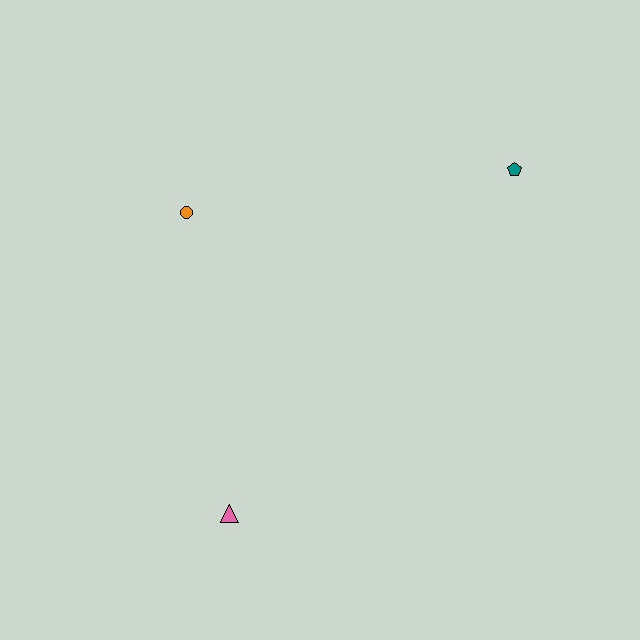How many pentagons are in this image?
There is 1 pentagon.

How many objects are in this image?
There are 3 objects.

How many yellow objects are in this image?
There are no yellow objects.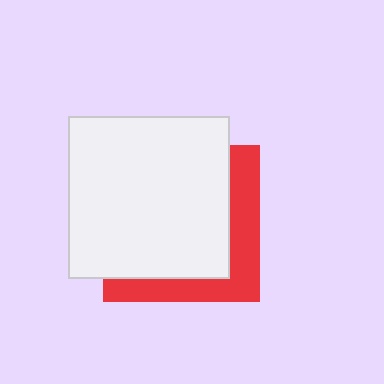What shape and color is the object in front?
The object in front is a white square.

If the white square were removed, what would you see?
You would see the complete red square.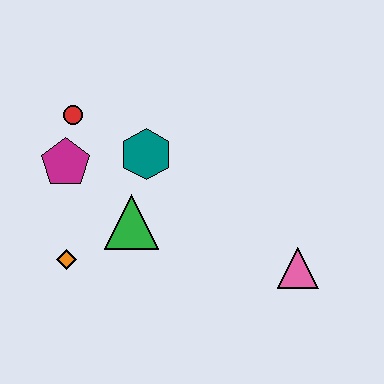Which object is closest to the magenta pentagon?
The red circle is closest to the magenta pentagon.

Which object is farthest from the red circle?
The pink triangle is farthest from the red circle.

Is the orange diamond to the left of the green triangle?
Yes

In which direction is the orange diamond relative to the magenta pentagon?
The orange diamond is below the magenta pentagon.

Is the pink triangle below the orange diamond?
Yes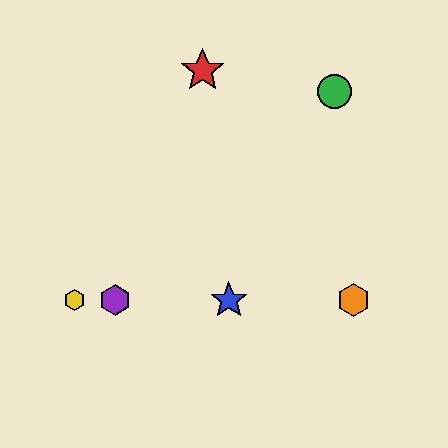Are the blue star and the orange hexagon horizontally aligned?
Yes, both are at y≈300.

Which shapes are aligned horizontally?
The blue star, the yellow hexagon, the purple hexagon, the orange hexagon are aligned horizontally.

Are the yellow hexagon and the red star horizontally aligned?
No, the yellow hexagon is at y≈300 and the red star is at y≈71.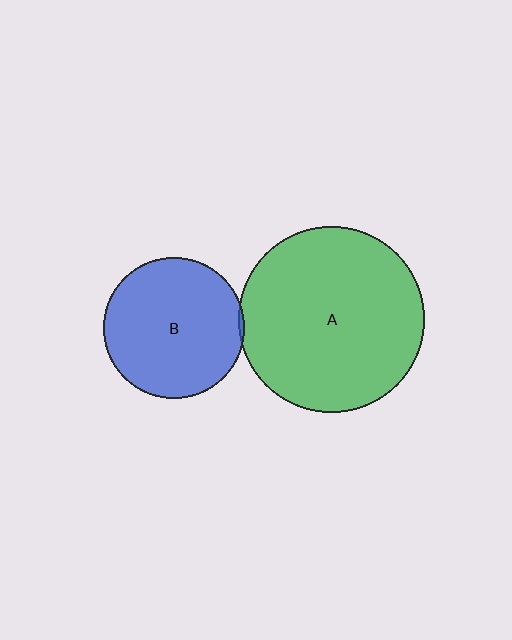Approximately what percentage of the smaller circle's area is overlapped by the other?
Approximately 5%.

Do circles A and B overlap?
Yes.